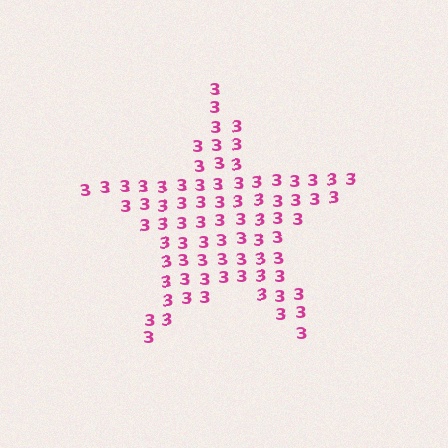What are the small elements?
The small elements are digit 3's.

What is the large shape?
The large shape is a star.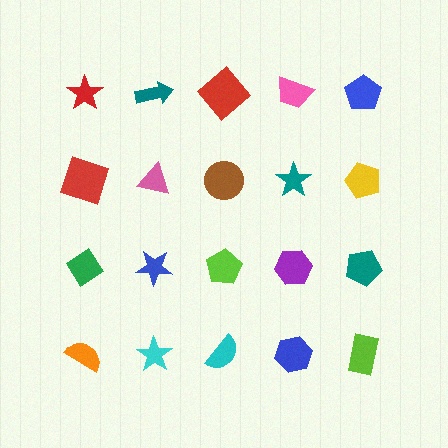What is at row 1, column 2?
A teal arrow.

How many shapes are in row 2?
5 shapes.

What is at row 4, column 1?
An orange semicircle.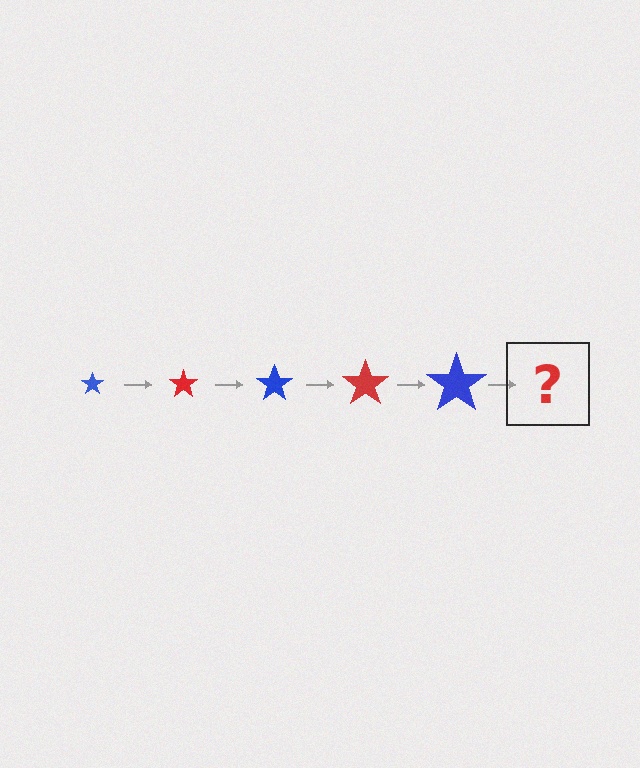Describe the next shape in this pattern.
It should be a red star, larger than the previous one.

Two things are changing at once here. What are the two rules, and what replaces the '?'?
The two rules are that the star grows larger each step and the color cycles through blue and red. The '?' should be a red star, larger than the previous one.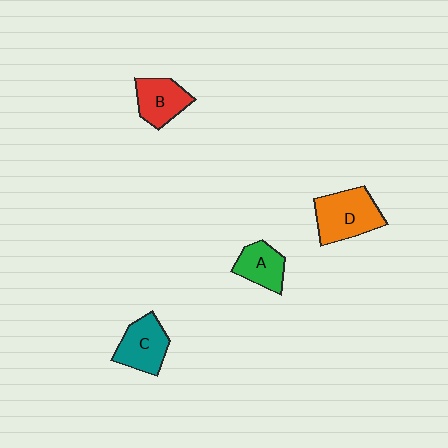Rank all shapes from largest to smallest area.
From largest to smallest: D (orange), C (teal), B (red), A (green).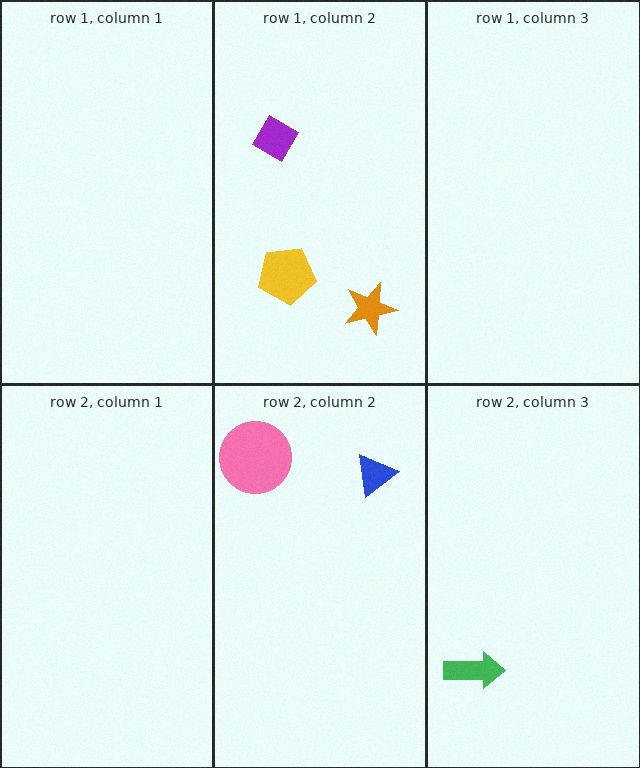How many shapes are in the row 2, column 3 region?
1.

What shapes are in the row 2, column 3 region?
The green arrow.